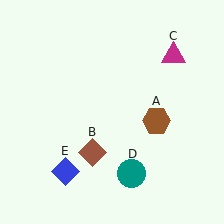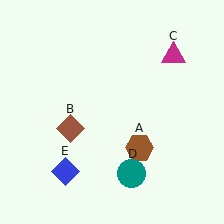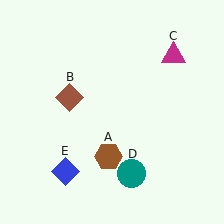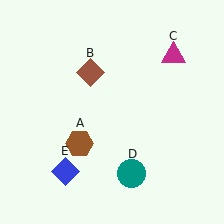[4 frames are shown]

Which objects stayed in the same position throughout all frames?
Magenta triangle (object C) and teal circle (object D) and blue diamond (object E) remained stationary.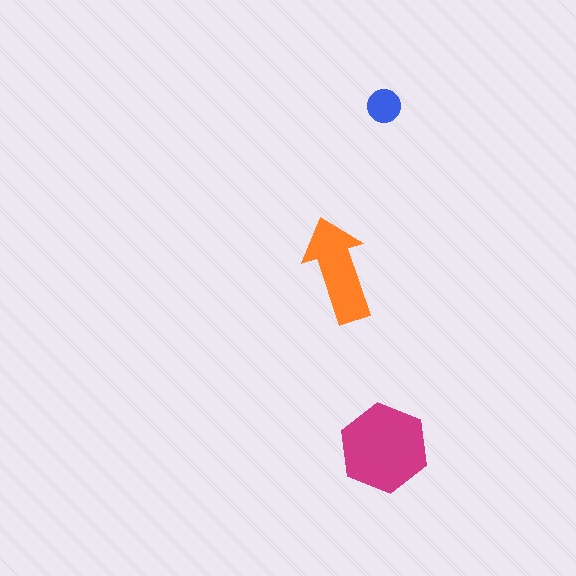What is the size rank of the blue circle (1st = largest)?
3rd.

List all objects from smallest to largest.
The blue circle, the orange arrow, the magenta hexagon.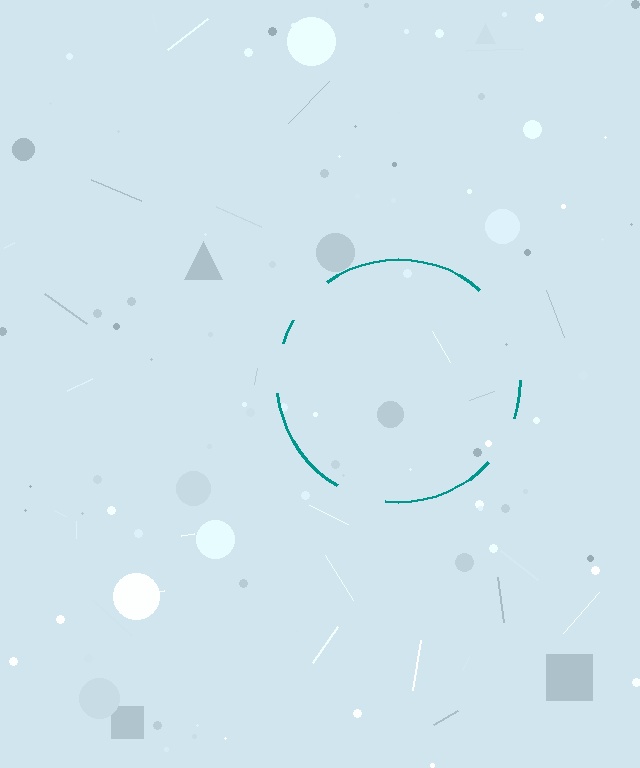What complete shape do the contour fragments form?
The contour fragments form a circle.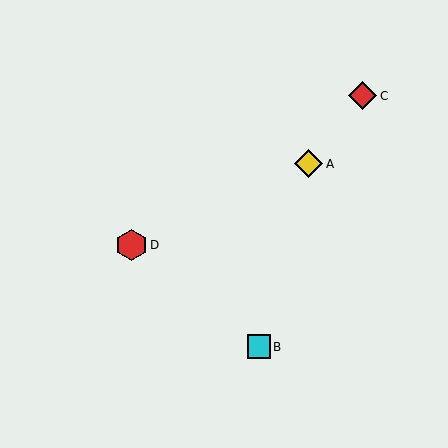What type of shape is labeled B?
Shape B is a cyan square.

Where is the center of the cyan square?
The center of the cyan square is at (259, 347).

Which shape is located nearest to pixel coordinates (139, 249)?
The red hexagon (labeled D) at (131, 245) is nearest to that location.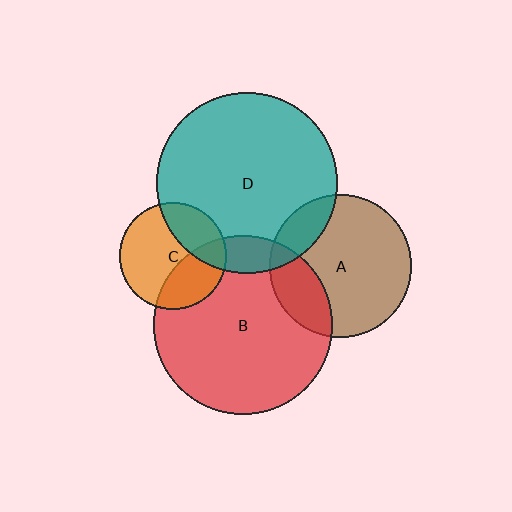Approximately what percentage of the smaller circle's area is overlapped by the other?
Approximately 35%.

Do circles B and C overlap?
Yes.